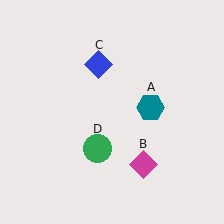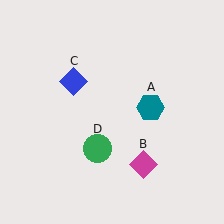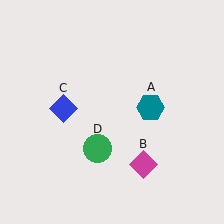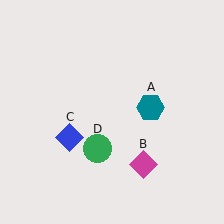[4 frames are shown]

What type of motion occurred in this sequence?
The blue diamond (object C) rotated counterclockwise around the center of the scene.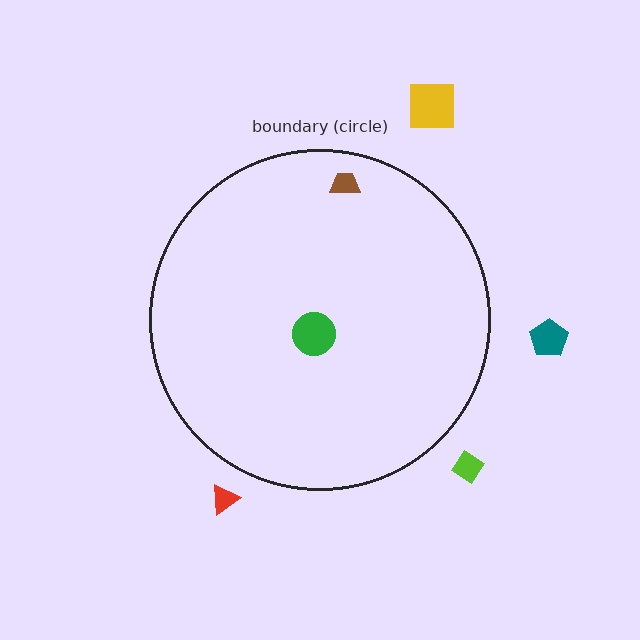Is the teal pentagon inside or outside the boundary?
Outside.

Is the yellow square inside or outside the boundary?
Outside.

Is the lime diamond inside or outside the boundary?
Outside.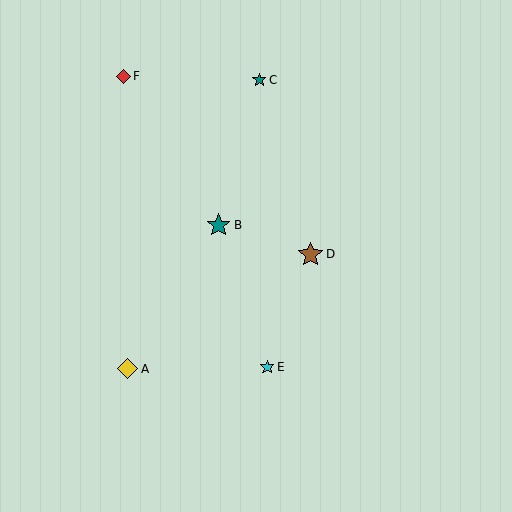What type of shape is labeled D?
Shape D is a brown star.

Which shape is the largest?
The brown star (labeled D) is the largest.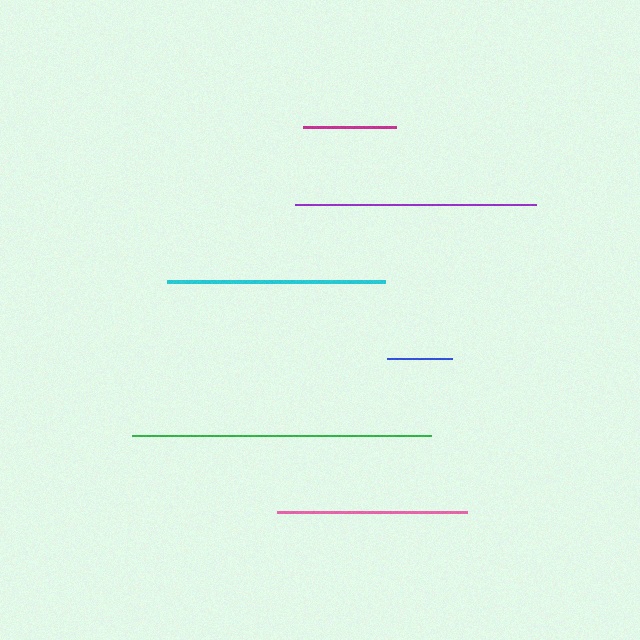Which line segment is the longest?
The green line is the longest at approximately 299 pixels.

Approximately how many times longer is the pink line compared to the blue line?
The pink line is approximately 2.9 times the length of the blue line.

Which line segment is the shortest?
The blue line is the shortest at approximately 65 pixels.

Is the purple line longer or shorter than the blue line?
The purple line is longer than the blue line.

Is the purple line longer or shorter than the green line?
The green line is longer than the purple line.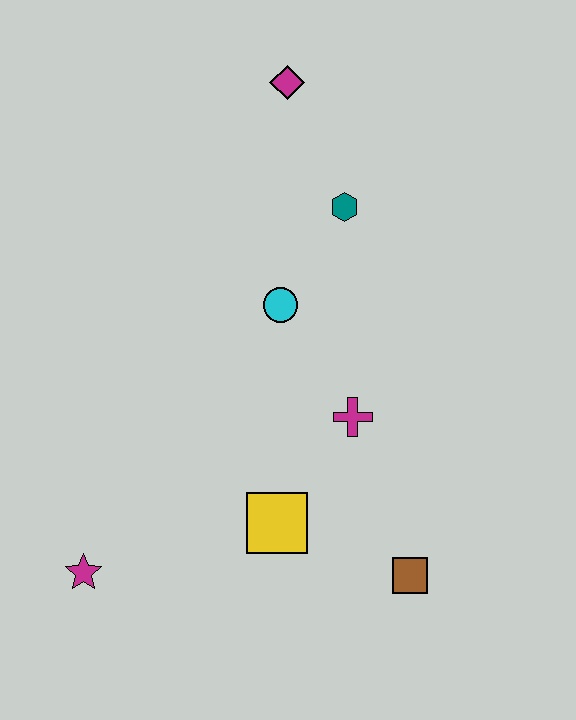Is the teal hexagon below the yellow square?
No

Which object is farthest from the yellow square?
The magenta diamond is farthest from the yellow square.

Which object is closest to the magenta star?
The yellow square is closest to the magenta star.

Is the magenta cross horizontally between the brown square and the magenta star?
Yes